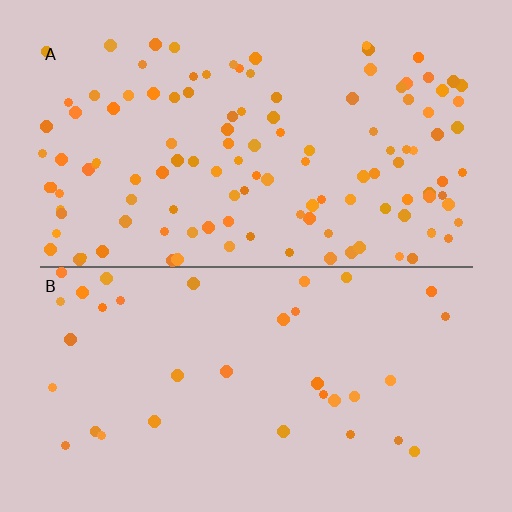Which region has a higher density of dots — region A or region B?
A (the top).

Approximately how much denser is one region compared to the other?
Approximately 3.5× — region A over region B.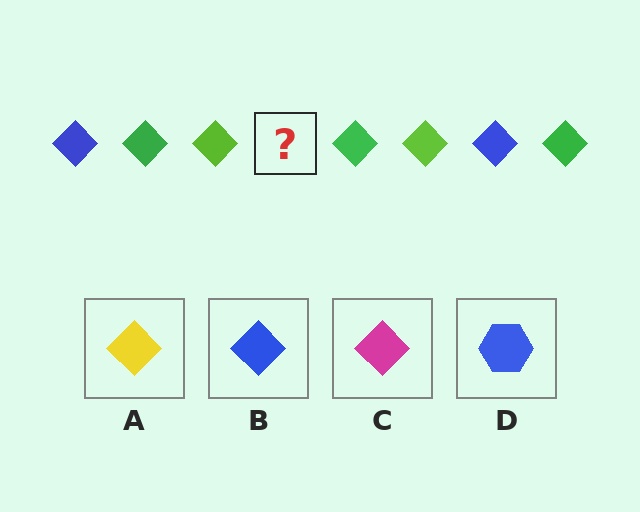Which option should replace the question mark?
Option B.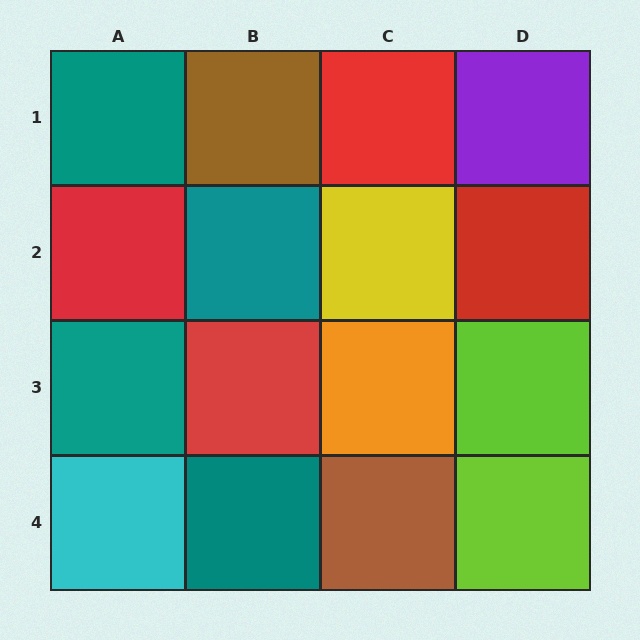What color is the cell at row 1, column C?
Red.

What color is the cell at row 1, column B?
Brown.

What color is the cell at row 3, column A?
Teal.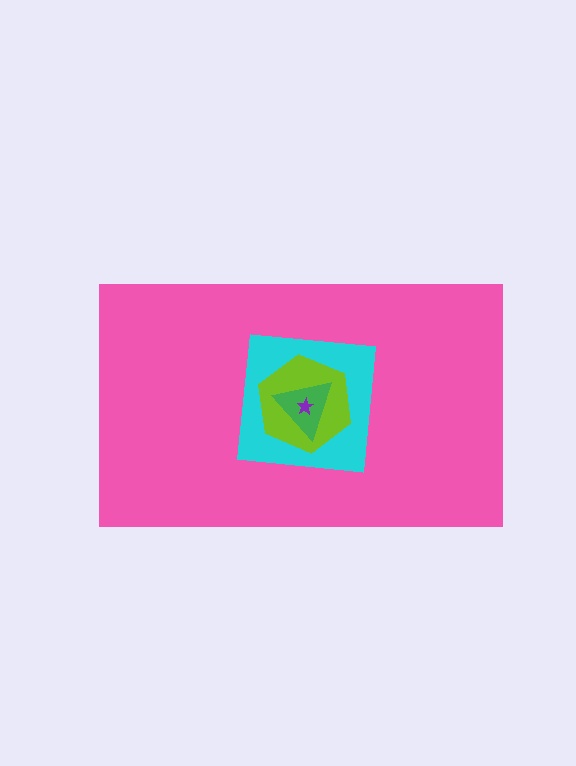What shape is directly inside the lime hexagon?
The green triangle.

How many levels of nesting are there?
5.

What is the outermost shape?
The pink rectangle.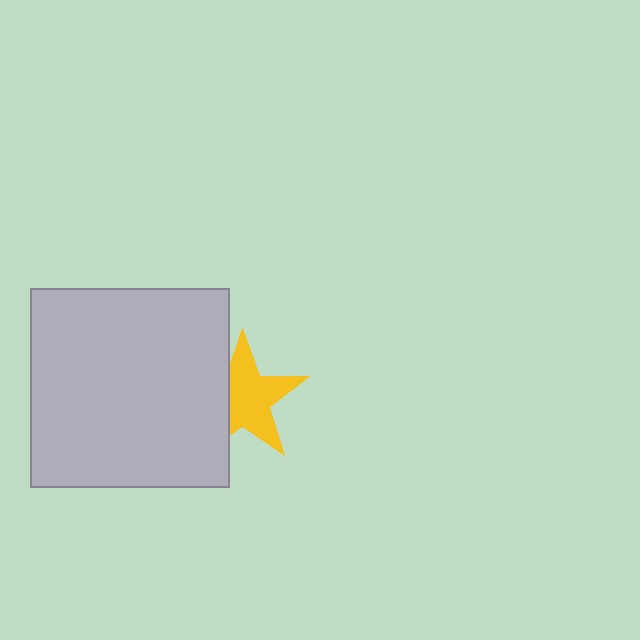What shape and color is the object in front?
The object in front is a light gray square.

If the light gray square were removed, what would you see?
You would see the complete yellow star.